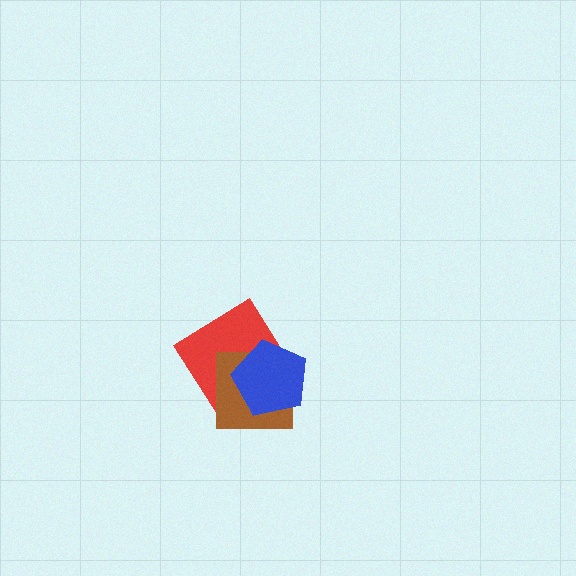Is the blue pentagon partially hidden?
No, no other shape covers it.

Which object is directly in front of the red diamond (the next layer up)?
The brown square is directly in front of the red diamond.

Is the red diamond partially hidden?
Yes, it is partially covered by another shape.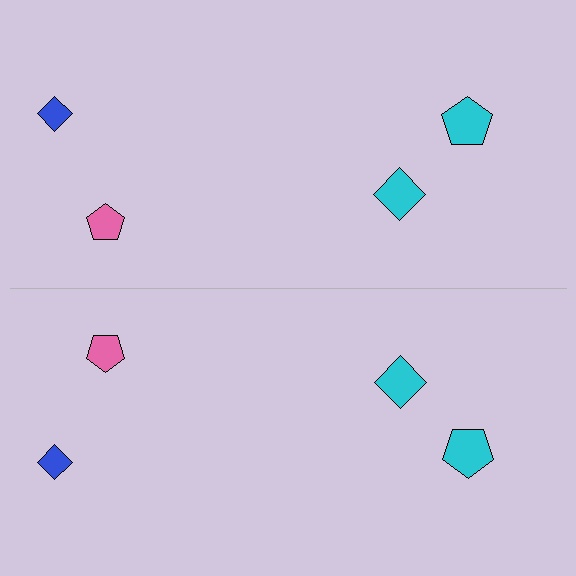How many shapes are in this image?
There are 8 shapes in this image.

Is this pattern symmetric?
Yes, this pattern has bilateral (reflection) symmetry.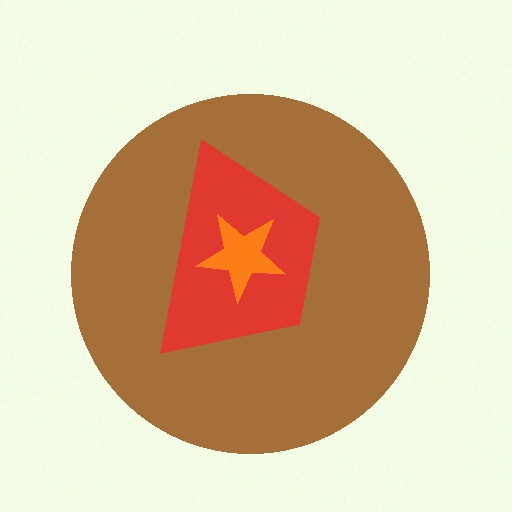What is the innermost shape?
The orange star.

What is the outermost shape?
The brown circle.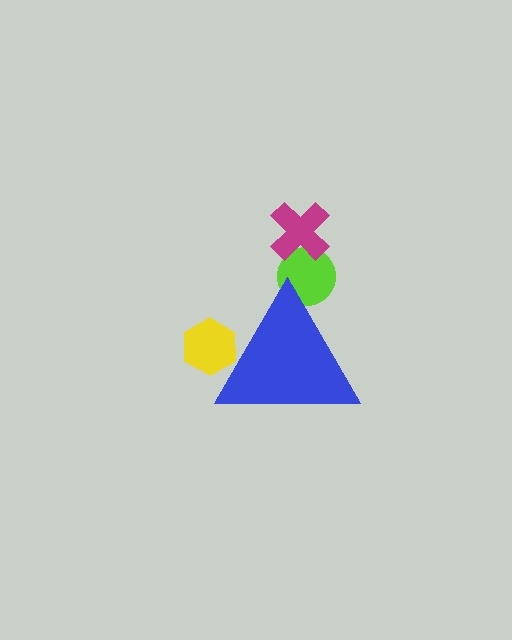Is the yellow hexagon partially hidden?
Yes, the yellow hexagon is partially hidden behind the blue triangle.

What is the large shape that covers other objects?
A blue triangle.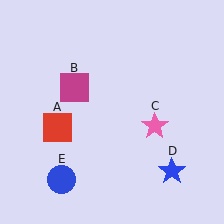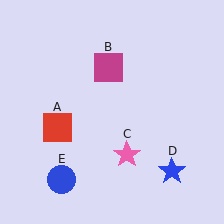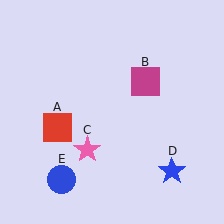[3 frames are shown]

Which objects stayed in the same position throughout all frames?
Red square (object A) and blue star (object D) and blue circle (object E) remained stationary.